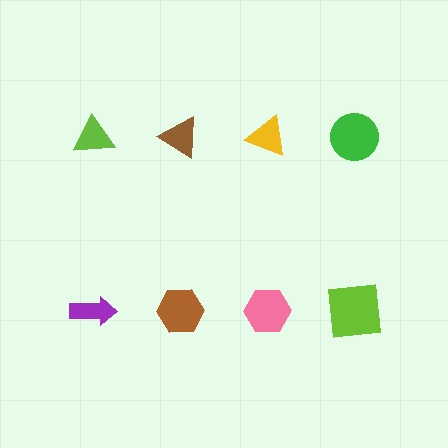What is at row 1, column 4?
A green circle.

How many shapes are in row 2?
4 shapes.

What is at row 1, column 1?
A lime triangle.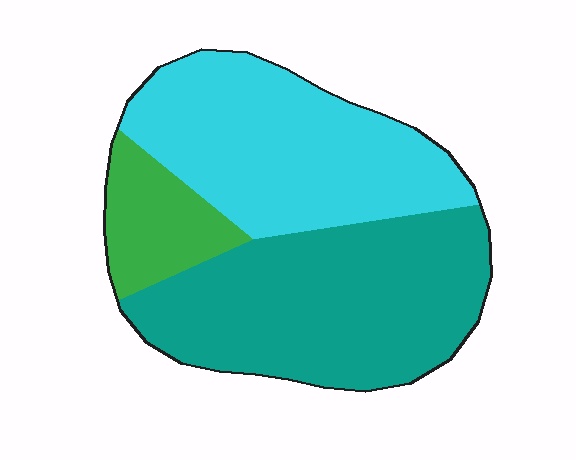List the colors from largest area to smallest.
From largest to smallest: teal, cyan, green.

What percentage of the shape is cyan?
Cyan takes up about two fifths (2/5) of the shape.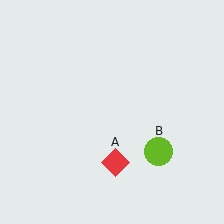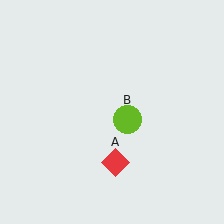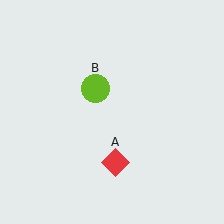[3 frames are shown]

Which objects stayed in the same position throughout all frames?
Red diamond (object A) remained stationary.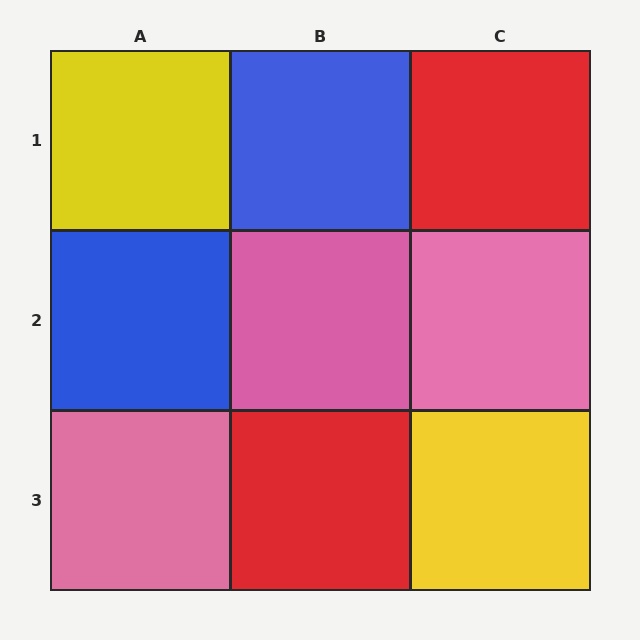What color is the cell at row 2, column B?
Pink.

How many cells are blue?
2 cells are blue.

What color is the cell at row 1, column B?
Blue.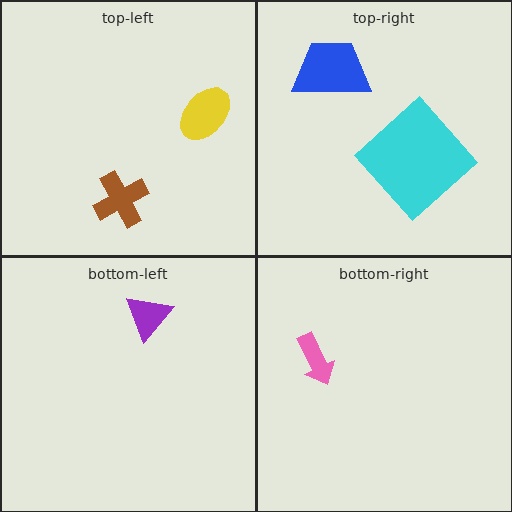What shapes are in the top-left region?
The brown cross, the yellow ellipse.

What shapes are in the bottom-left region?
The purple triangle.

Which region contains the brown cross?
The top-left region.